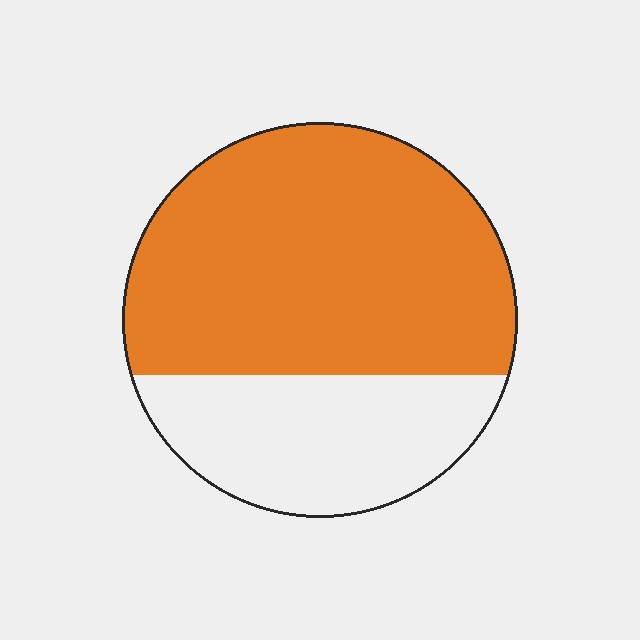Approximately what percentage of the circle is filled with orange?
Approximately 65%.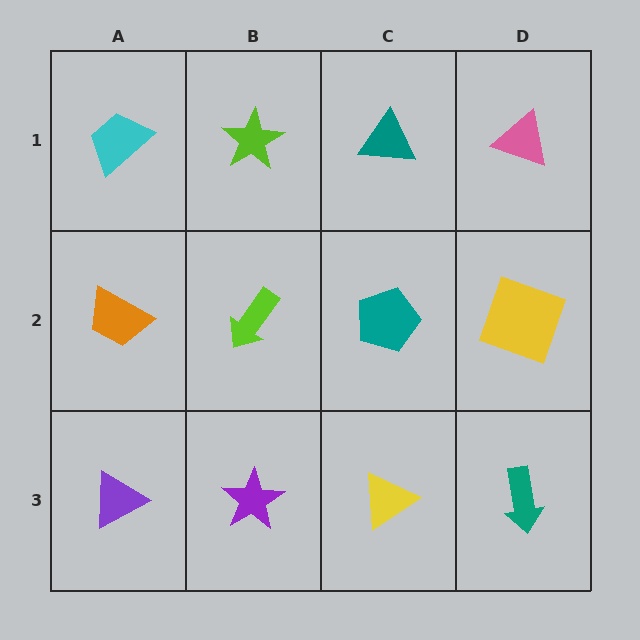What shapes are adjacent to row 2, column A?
A cyan trapezoid (row 1, column A), a purple triangle (row 3, column A), a lime arrow (row 2, column B).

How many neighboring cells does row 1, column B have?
3.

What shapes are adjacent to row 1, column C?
A teal pentagon (row 2, column C), a lime star (row 1, column B), a pink triangle (row 1, column D).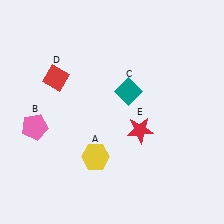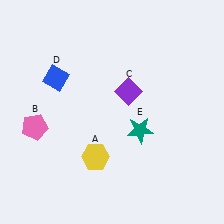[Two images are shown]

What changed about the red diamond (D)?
In Image 1, D is red. In Image 2, it changed to blue.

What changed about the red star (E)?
In Image 1, E is red. In Image 2, it changed to teal.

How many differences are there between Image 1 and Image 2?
There are 3 differences between the two images.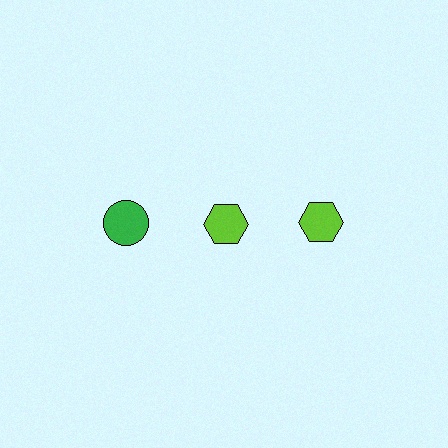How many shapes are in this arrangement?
There are 3 shapes arranged in a grid pattern.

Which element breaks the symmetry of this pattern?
The green circle in the top row, leftmost column breaks the symmetry. All other shapes are lime hexagons.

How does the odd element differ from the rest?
It differs in both color (green instead of lime) and shape (circle instead of hexagon).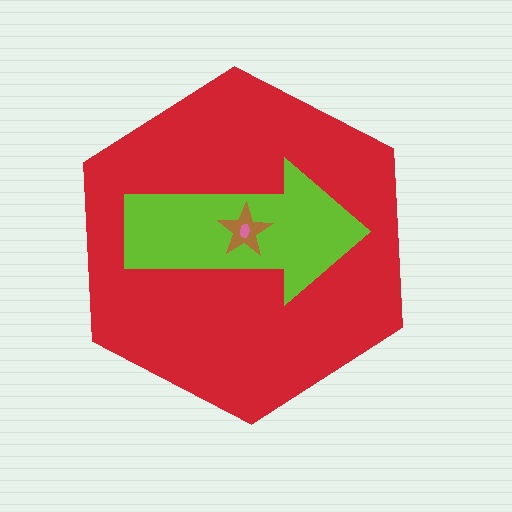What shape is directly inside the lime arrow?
The brown star.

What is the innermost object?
The pink ellipse.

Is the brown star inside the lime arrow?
Yes.